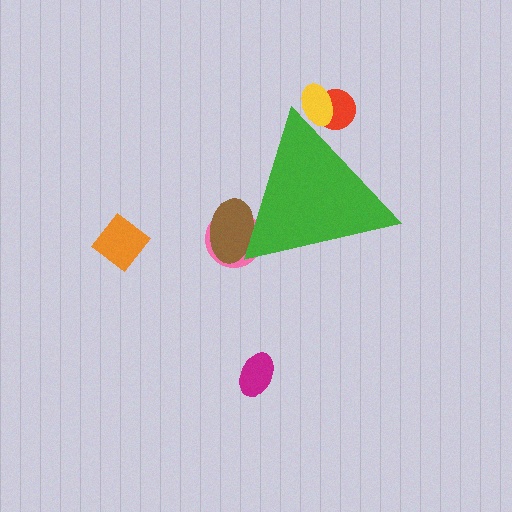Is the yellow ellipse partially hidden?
Yes, the yellow ellipse is partially hidden behind the green triangle.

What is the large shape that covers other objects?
A green triangle.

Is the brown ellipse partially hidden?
Yes, the brown ellipse is partially hidden behind the green triangle.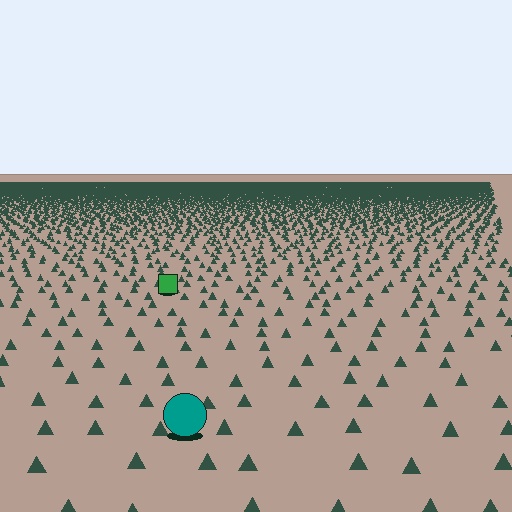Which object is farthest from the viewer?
The green square is farthest from the viewer. It appears smaller and the ground texture around it is denser.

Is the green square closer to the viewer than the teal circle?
No. The teal circle is closer — you can tell from the texture gradient: the ground texture is coarser near it.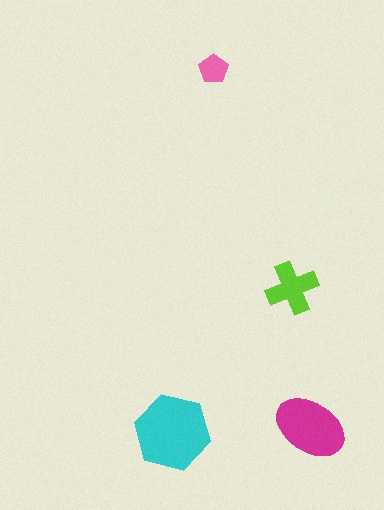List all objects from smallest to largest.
The pink pentagon, the lime cross, the magenta ellipse, the cyan hexagon.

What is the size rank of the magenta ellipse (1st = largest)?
2nd.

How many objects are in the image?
There are 4 objects in the image.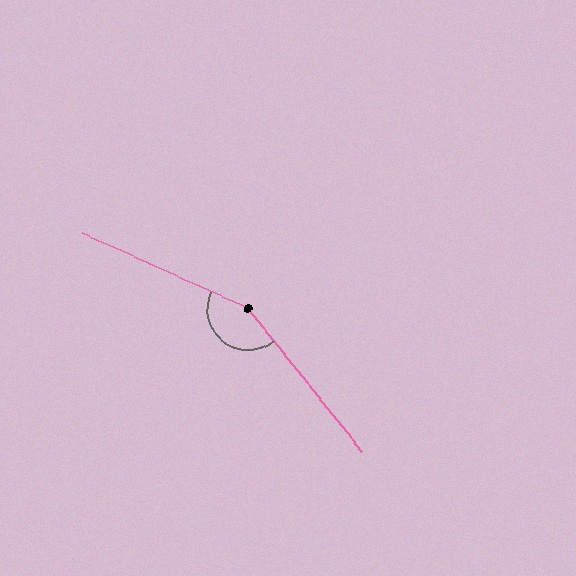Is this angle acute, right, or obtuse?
It is obtuse.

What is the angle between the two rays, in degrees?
Approximately 153 degrees.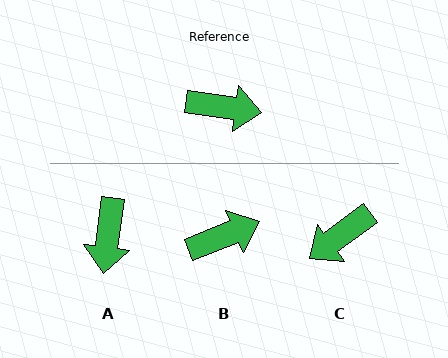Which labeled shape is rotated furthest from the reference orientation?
C, about 135 degrees away.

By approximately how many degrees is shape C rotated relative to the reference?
Approximately 135 degrees clockwise.